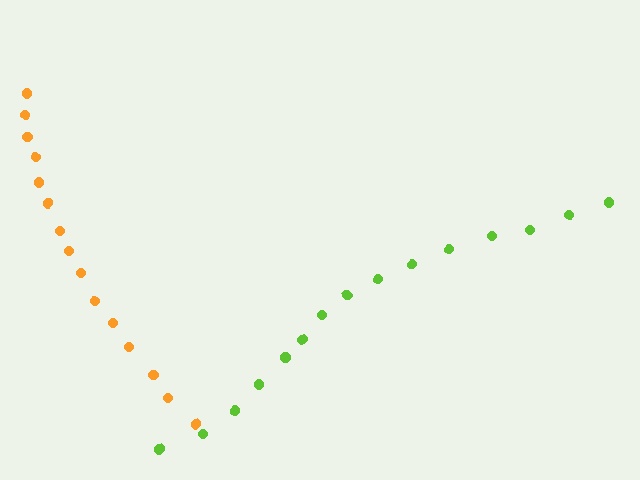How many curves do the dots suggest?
There are 2 distinct paths.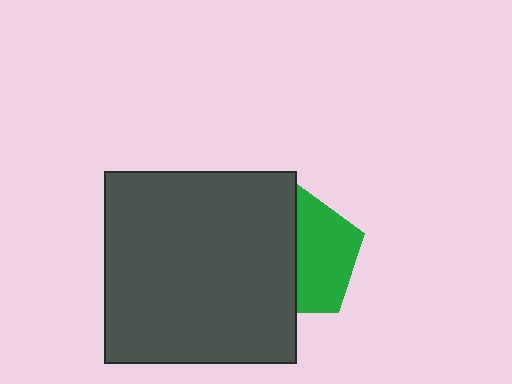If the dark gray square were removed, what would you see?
You would see the complete green pentagon.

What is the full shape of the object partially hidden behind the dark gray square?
The partially hidden object is a green pentagon.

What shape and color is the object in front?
The object in front is a dark gray square.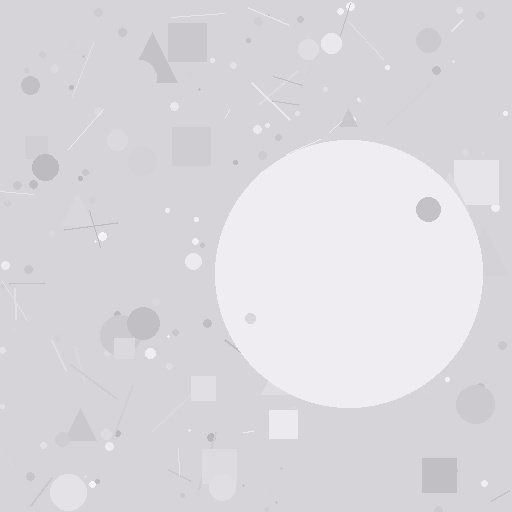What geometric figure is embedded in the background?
A circle is embedded in the background.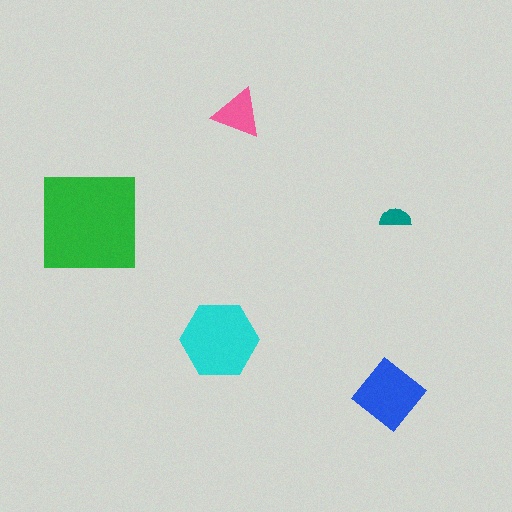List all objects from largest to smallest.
The green square, the cyan hexagon, the blue diamond, the pink triangle, the teal semicircle.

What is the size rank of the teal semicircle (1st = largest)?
5th.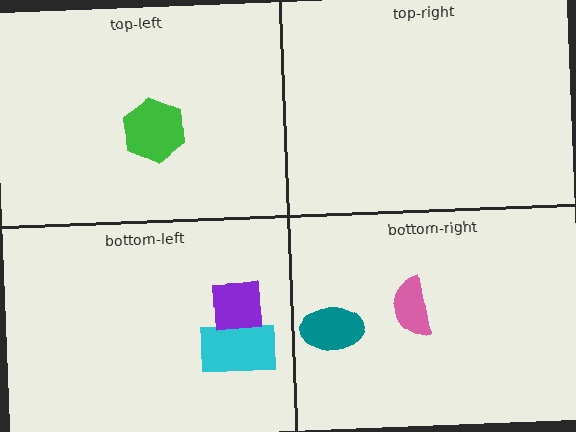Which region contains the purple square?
The bottom-left region.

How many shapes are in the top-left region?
1.